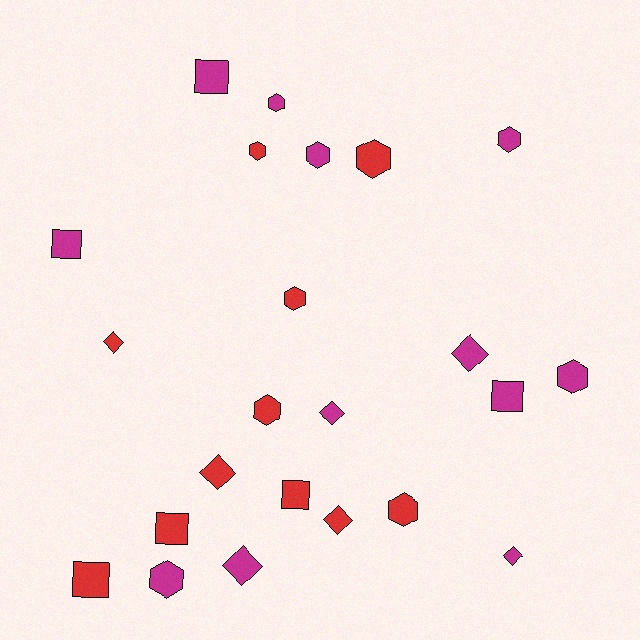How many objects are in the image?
There are 23 objects.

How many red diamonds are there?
There are 3 red diamonds.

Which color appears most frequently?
Magenta, with 12 objects.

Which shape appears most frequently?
Hexagon, with 10 objects.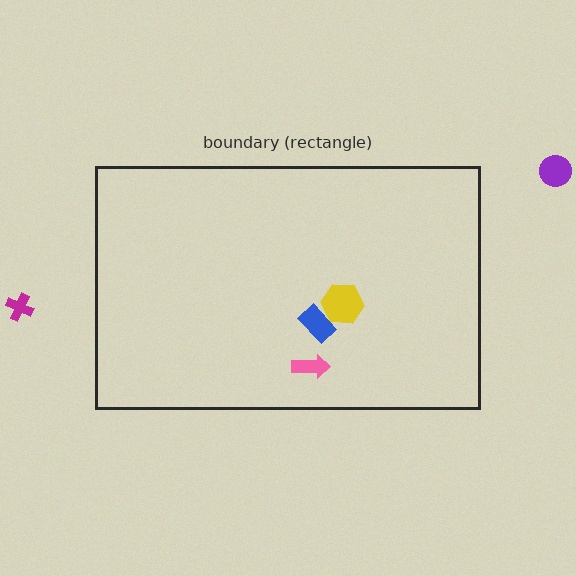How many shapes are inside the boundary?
3 inside, 2 outside.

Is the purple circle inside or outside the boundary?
Outside.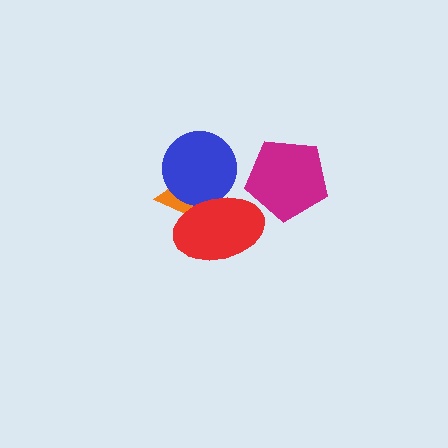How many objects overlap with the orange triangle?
2 objects overlap with the orange triangle.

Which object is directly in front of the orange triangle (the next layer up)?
The blue circle is directly in front of the orange triangle.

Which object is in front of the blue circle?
The red ellipse is in front of the blue circle.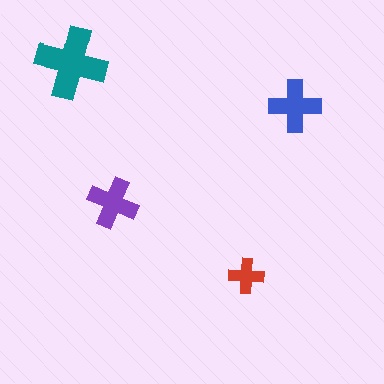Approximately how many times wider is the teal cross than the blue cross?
About 1.5 times wider.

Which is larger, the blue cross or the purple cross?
The blue one.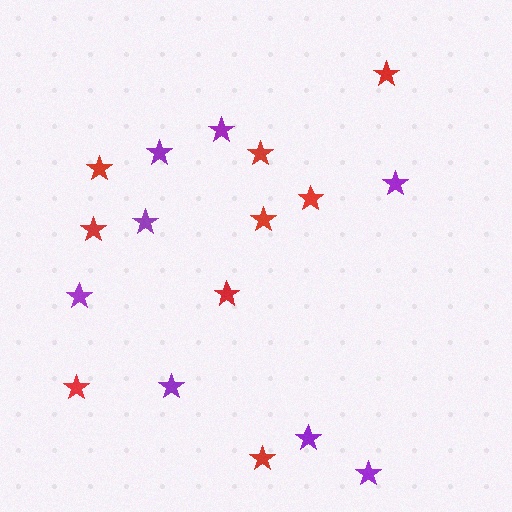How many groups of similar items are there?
There are 2 groups: one group of purple stars (8) and one group of red stars (9).